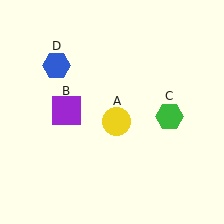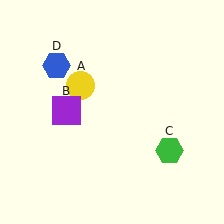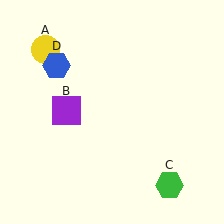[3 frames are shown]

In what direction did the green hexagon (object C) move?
The green hexagon (object C) moved down.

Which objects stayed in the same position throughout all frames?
Purple square (object B) and blue hexagon (object D) remained stationary.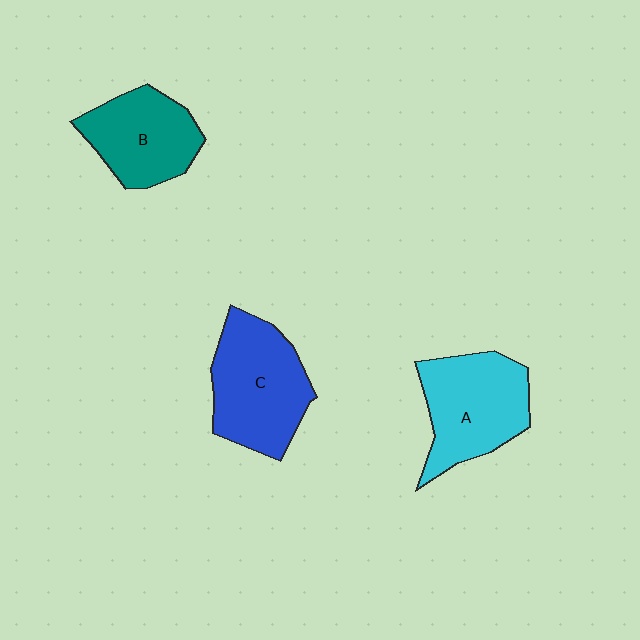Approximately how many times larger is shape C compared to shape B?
Approximately 1.2 times.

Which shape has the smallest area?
Shape B (teal).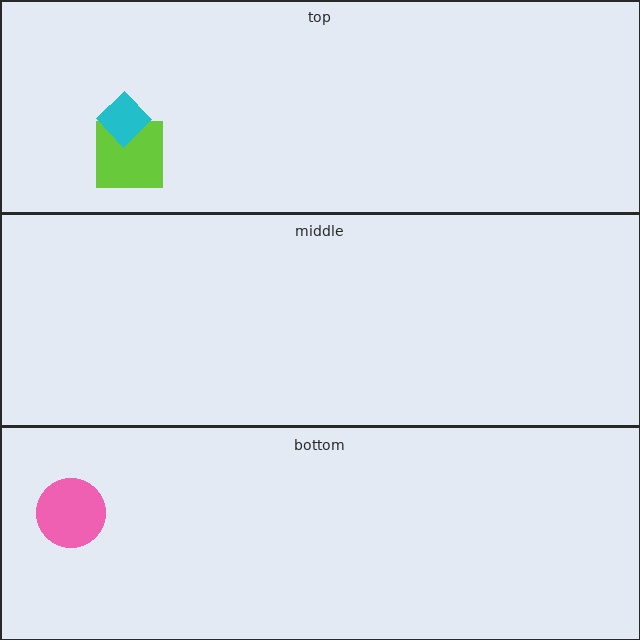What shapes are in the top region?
The lime square, the cyan diamond.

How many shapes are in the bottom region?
1.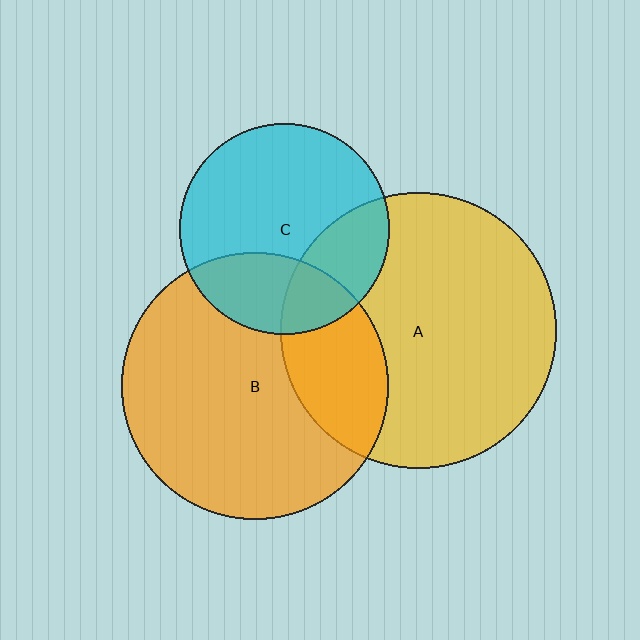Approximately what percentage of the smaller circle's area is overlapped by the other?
Approximately 25%.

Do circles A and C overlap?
Yes.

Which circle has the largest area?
Circle A (yellow).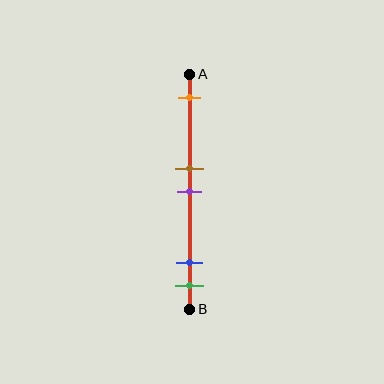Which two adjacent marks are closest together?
The brown and purple marks are the closest adjacent pair.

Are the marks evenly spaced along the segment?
No, the marks are not evenly spaced.